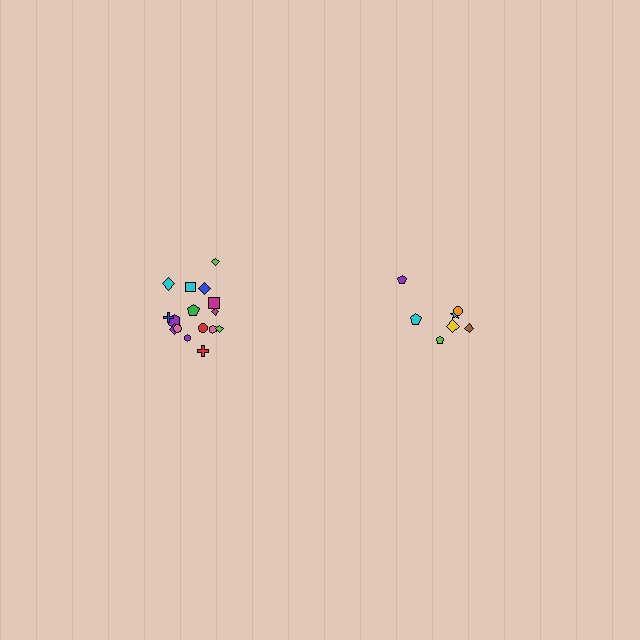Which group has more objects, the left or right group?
The left group.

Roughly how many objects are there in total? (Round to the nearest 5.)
Roughly 25 objects in total.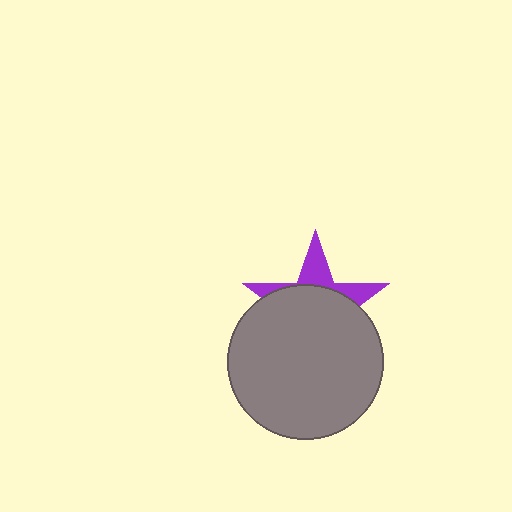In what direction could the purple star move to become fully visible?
The purple star could move up. That would shift it out from behind the gray circle entirely.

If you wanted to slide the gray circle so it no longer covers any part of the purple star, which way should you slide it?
Slide it down — that is the most direct way to separate the two shapes.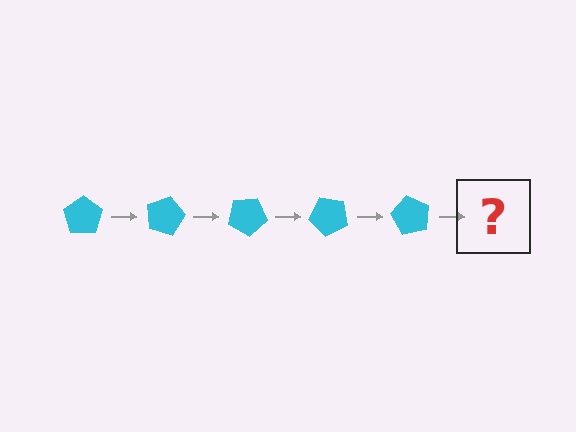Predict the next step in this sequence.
The next step is a cyan pentagon rotated 75 degrees.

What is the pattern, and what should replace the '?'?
The pattern is that the pentagon rotates 15 degrees each step. The '?' should be a cyan pentagon rotated 75 degrees.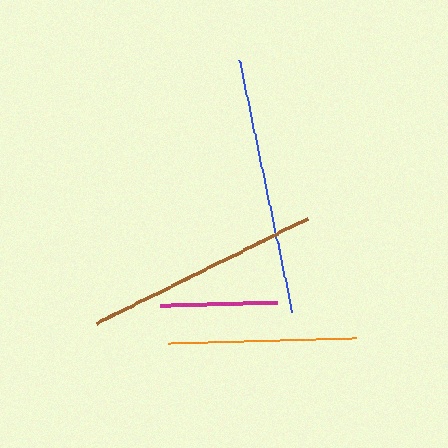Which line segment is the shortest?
The magenta line is the shortest at approximately 118 pixels.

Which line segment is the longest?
The blue line is the longest at approximately 258 pixels.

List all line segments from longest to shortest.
From longest to shortest: blue, brown, orange, magenta.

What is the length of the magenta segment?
The magenta segment is approximately 118 pixels long.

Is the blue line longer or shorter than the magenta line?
The blue line is longer than the magenta line.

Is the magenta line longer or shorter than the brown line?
The brown line is longer than the magenta line.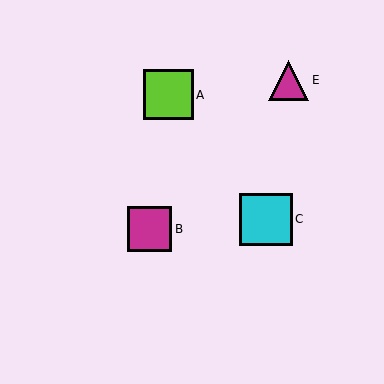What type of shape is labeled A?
Shape A is a lime square.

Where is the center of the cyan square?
The center of the cyan square is at (266, 219).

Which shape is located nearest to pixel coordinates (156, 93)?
The lime square (labeled A) at (168, 95) is nearest to that location.